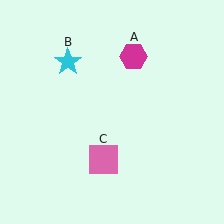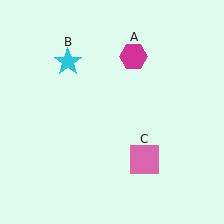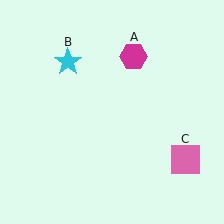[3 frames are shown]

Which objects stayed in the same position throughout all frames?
Magenta hexagon (object A) and cyan star (object B) remained stationary.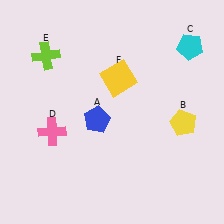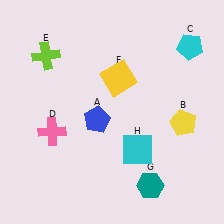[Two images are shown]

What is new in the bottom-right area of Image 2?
A teal hexagon (G) was added in the bottom-right area of Image 2.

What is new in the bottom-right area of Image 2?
A cyan square (H) was added in the bottom-right area of Image 2.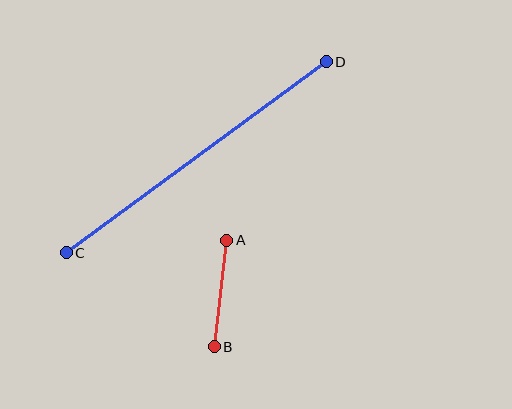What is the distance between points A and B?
The distance is approximately 107 pixels.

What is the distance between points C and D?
The distance is approximately 323 pixels.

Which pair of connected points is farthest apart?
Points C and D are farthest apart.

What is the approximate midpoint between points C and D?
The midpoint is at approximately (196, 157) pixels.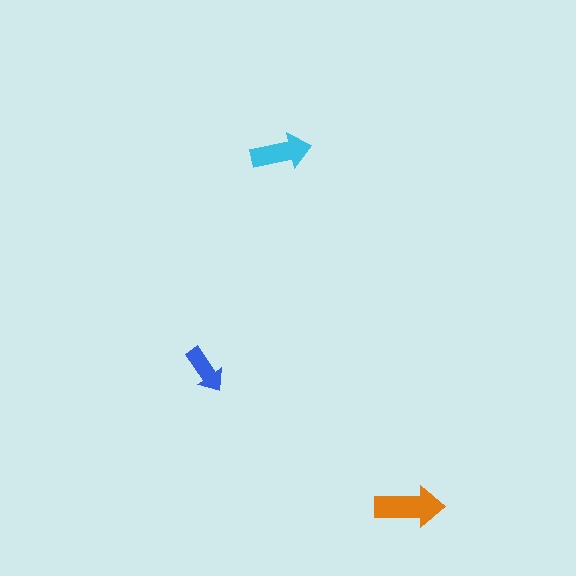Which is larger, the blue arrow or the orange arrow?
The orange one.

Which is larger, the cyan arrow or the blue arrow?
The cyan one.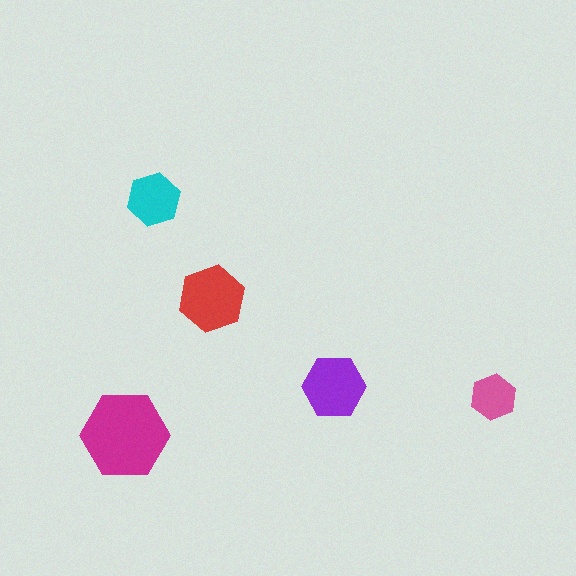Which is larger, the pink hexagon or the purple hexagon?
The purple one.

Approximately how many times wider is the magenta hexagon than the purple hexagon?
About 1.5 times wider.